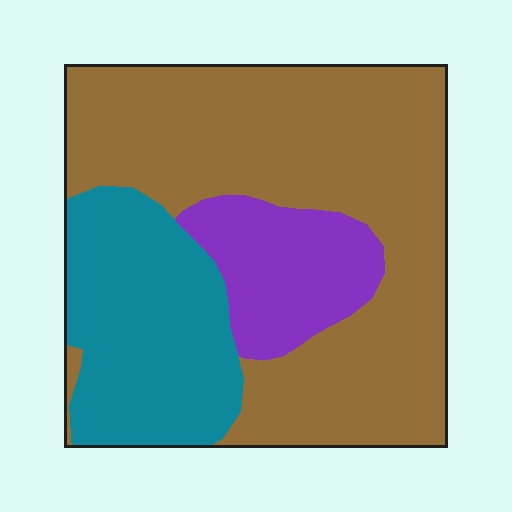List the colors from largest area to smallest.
From largest to smallest: brown, teal, purple.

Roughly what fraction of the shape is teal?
Teal covers roughly 25% of the shape.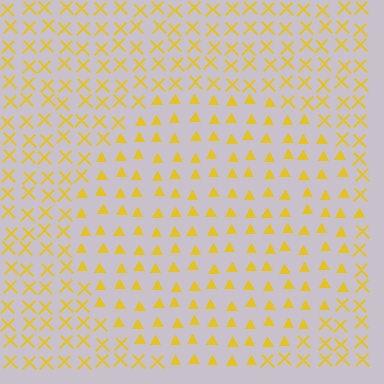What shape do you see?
I see a circle.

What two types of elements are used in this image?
The image uses triangles inside the circle region and X marks outside it.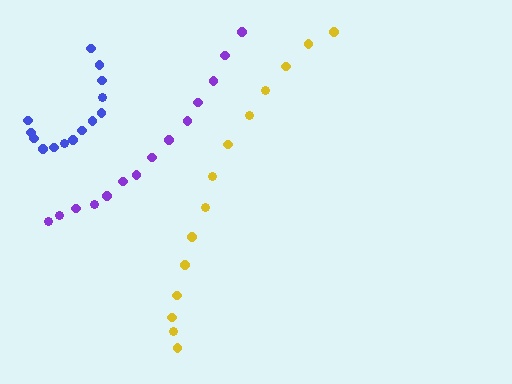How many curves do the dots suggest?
There are 3 distinct paths.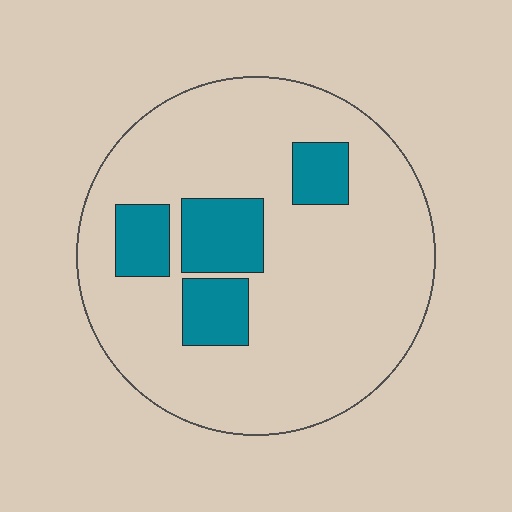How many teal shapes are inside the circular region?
4.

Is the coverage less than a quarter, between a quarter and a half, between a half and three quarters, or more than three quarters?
Less than a quarter.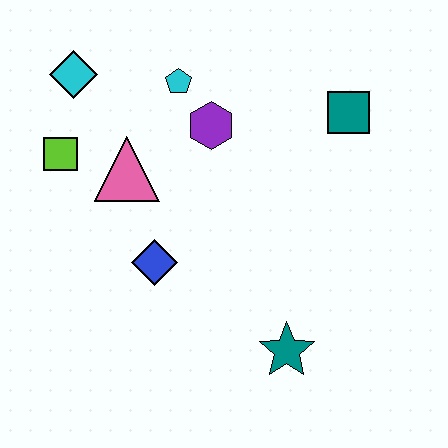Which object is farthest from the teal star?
The cyan diamond is farthest from the teal star.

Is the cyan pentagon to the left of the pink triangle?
No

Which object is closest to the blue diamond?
The pink triangle is closest to the blue diamond.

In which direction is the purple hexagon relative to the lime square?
The purple hexagon is to the right of the lime square.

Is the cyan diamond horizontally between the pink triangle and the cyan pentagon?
No